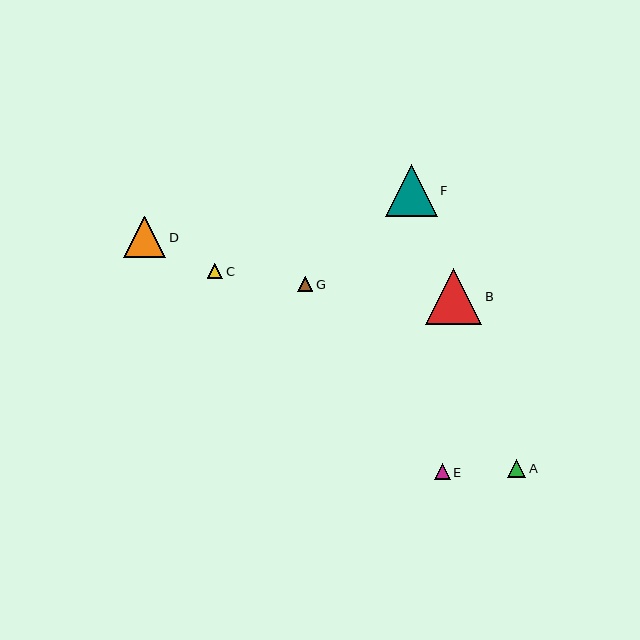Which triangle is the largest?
Triangle B is the largest with a size of approximately 56 pixels.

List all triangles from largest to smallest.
From largest to smallest: B, F, D, A, E, C, G.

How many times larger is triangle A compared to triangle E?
Triangle A is approximately 1.1 times the size of triangle E.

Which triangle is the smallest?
Triangle G is the smallest with a size of approximately 15 pixels.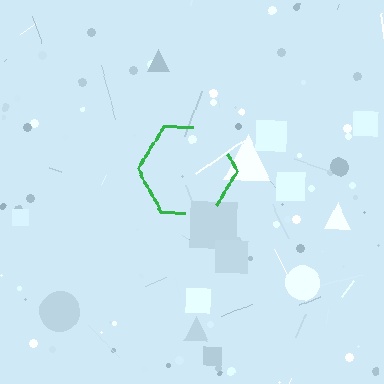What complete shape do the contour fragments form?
The contour fragments form a hexagon.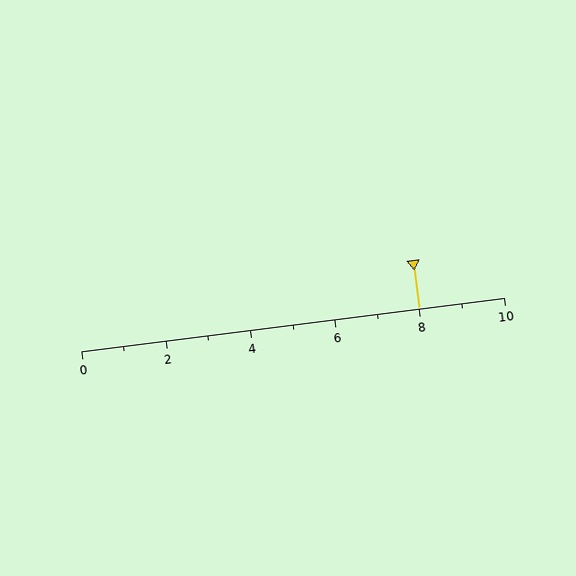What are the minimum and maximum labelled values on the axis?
The axis runs from 0 to 10.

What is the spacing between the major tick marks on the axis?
The major ticks are spaced 2 apart.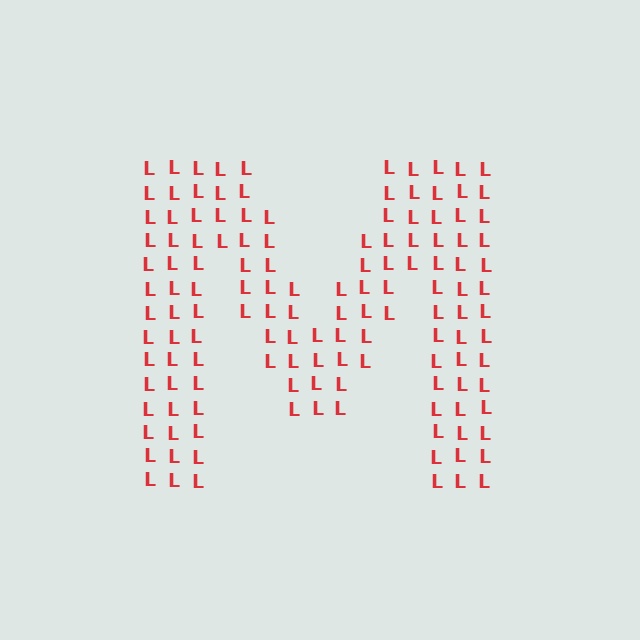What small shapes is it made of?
It is made of small letter L's.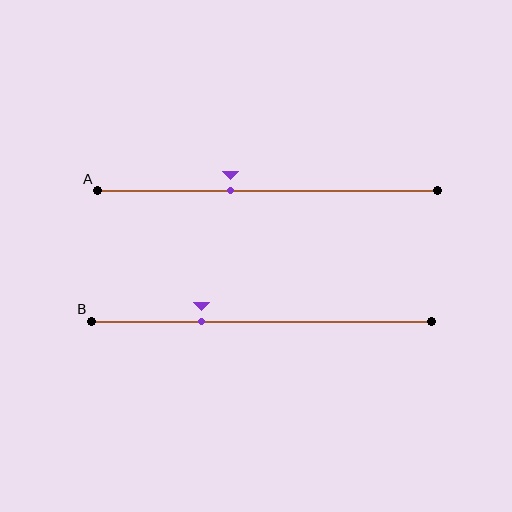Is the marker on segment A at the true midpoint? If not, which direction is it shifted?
No, the marker on segment A is shifted to the left by about 11% of the segment length.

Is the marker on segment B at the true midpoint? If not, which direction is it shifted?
No, the marker on segment B is shifted to the left by about 18% of the segment length.